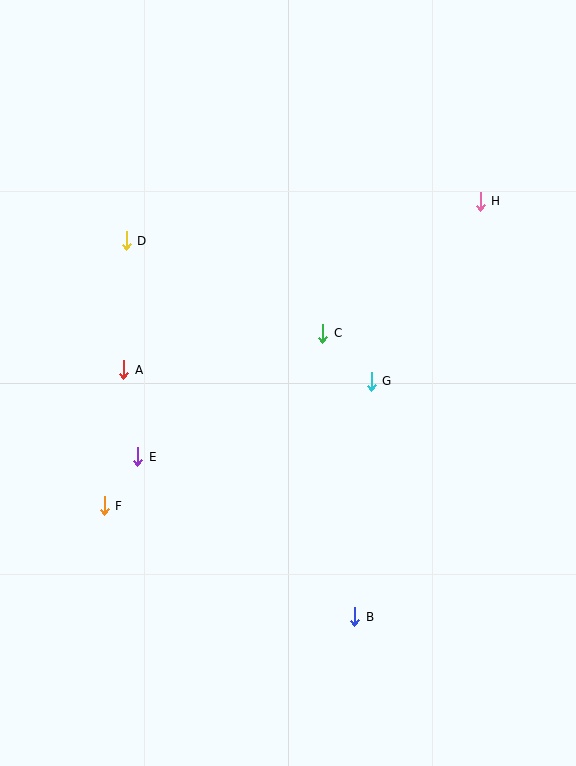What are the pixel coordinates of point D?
Point D is at (126, 241).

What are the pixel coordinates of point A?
Point A is at (124, 370).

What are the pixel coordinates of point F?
Point F is at (104, 506).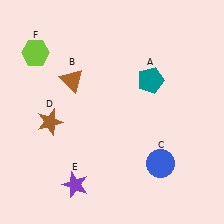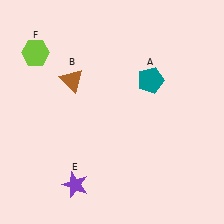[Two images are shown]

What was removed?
The brown star (D), the blue circle (C) were removed in Image 2.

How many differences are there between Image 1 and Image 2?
There are 2 differences between the two images.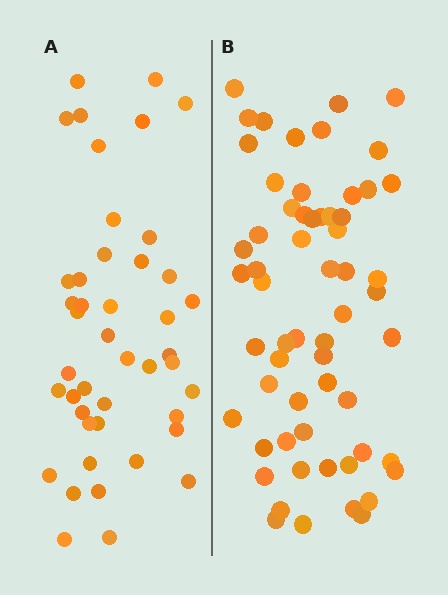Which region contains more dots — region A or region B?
Region B (the right region) has more dots.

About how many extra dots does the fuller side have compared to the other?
Region B has approximately 15 more dots than region A.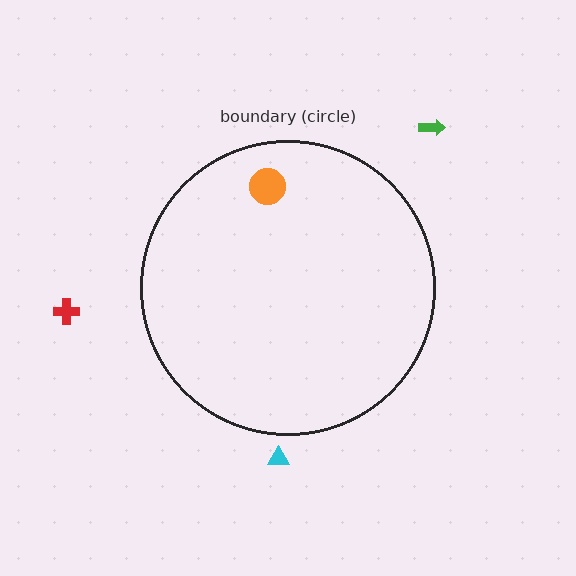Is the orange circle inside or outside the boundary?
Inside.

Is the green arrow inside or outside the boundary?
Outside.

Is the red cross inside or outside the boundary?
Outside.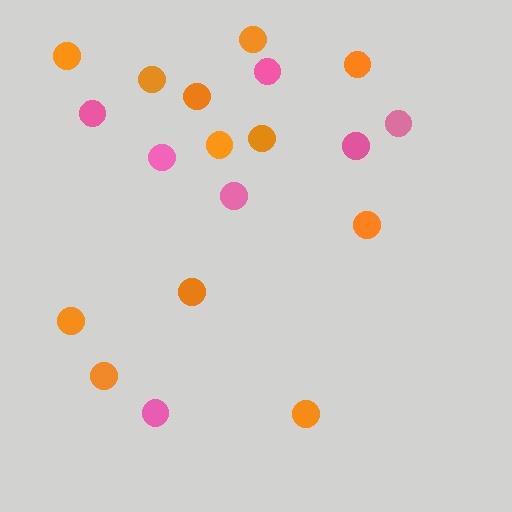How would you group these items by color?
There are 2 groups: one group of pink circles (7) and one group of orange circles (12).